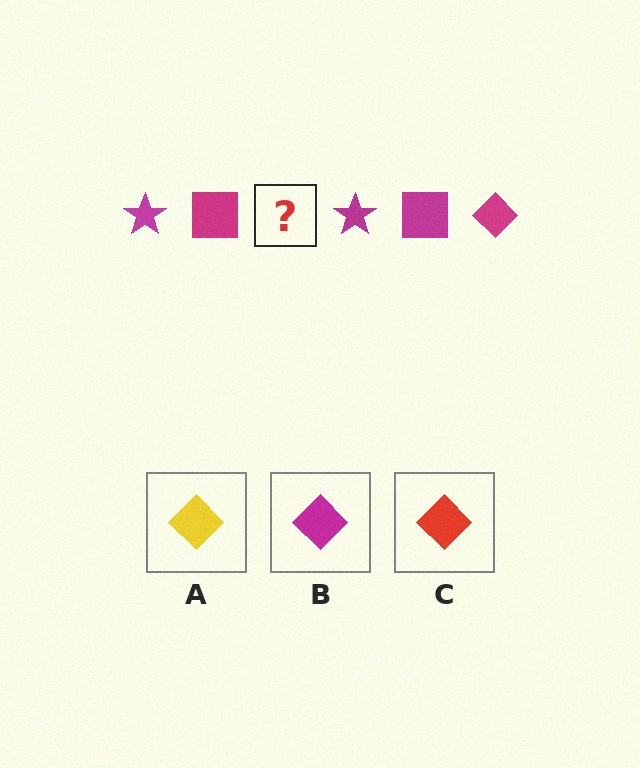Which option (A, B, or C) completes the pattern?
B.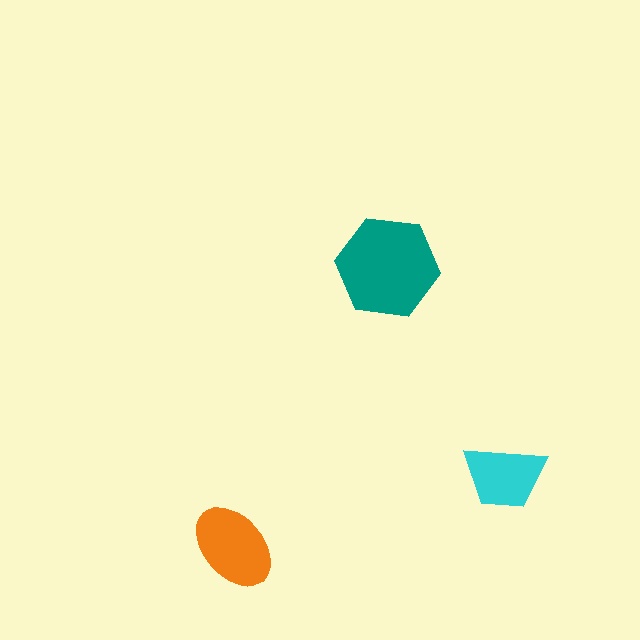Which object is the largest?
The teal hexagon.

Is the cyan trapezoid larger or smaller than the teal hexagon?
Smaller.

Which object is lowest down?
The orange ellipse is bottommost.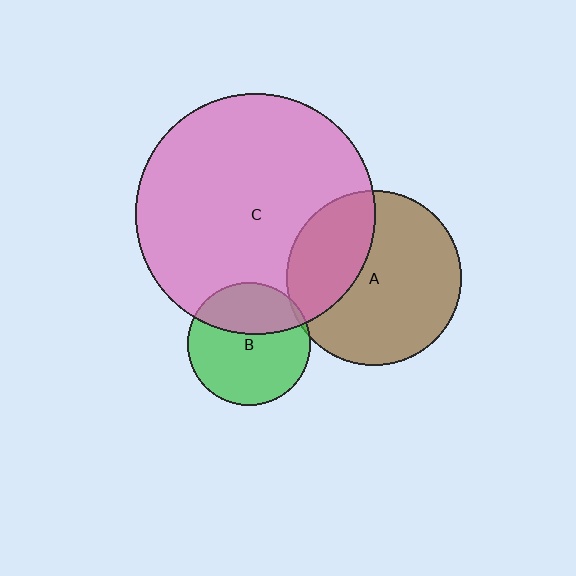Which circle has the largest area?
Circle C (pink).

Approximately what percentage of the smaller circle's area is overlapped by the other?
Approximately 35%.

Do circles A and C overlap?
Yes.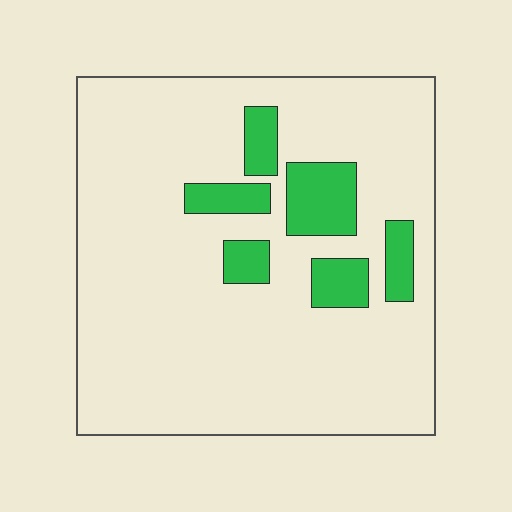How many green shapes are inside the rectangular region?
6.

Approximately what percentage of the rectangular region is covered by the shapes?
Approximately 15%.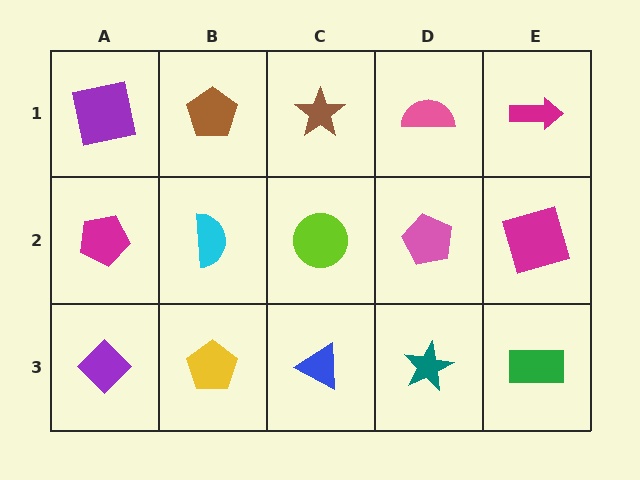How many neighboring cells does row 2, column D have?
4.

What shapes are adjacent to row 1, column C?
A lime circle (row 2, column C), a brown pentagon (row 1, column B), a pink semicircle (row 1, column D).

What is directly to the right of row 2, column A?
A cyan semicircle.